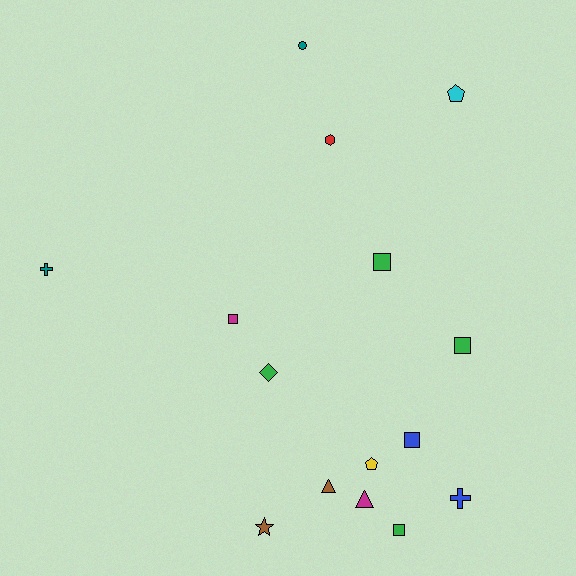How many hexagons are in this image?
There is 1 hexagon.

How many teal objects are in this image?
There are 2 teal objects.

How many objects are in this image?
There are 15 objects.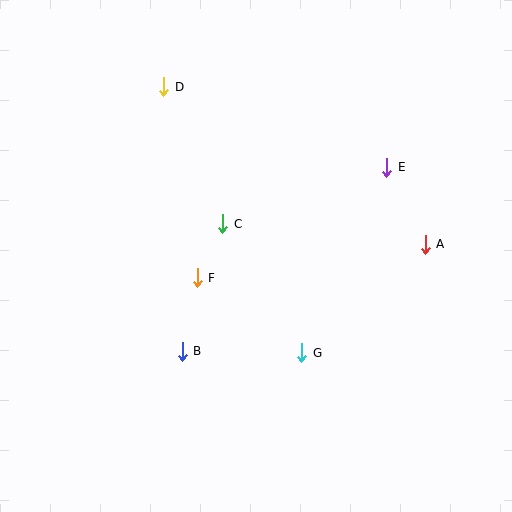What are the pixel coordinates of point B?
Point B is at (182, 351).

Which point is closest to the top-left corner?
Point D is closest to the top-left corner.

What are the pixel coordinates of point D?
Point D is at (164, 87).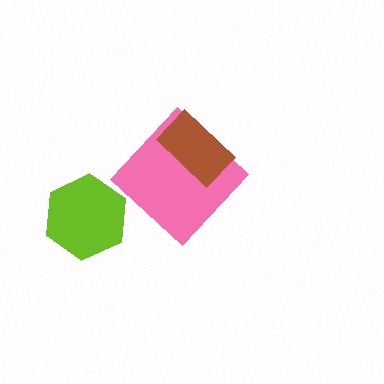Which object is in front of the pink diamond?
The brown rectangle is in front of the pink diamond.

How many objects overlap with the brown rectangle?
1 object overlaps with the brown rectangle.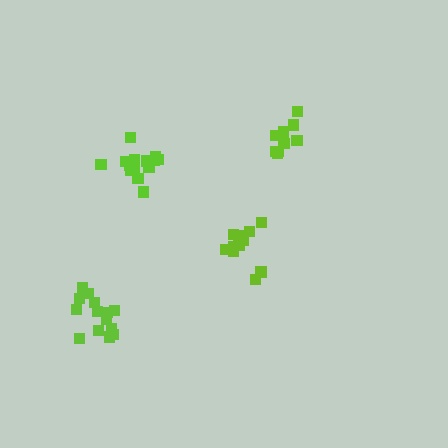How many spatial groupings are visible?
There are 4 spatial groupings.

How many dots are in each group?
Group 1: 14 dots, Group 2: 11 dots, Group 3: 10 dots, Group 4: 14 dots (49 total).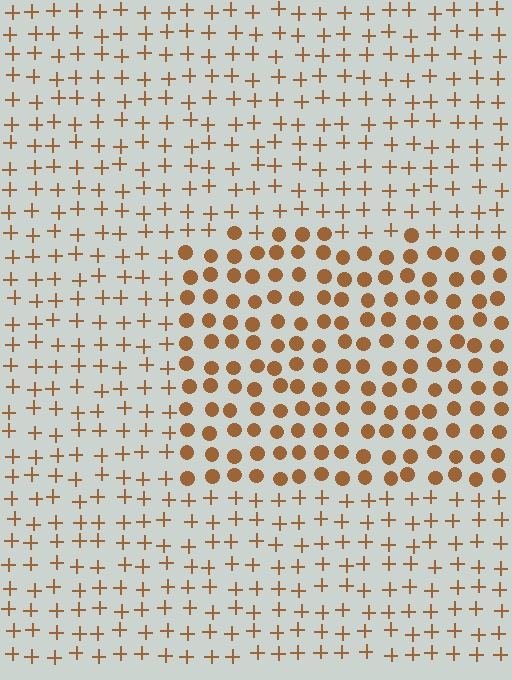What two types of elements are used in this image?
The image uses circles inside the rectangle region and plus signs outside it.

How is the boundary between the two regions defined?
The boundary is defined by a change in element shape: circles inside vs. plus signs outside. All elements share the same color and spacing.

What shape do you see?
I see a rectangle.